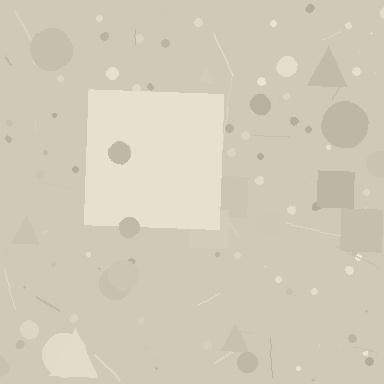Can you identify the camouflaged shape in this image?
The camouflaged shape is a square.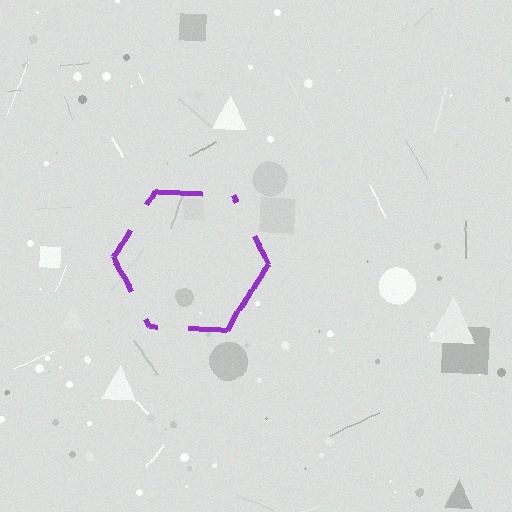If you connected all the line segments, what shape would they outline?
They would outline a hexagon.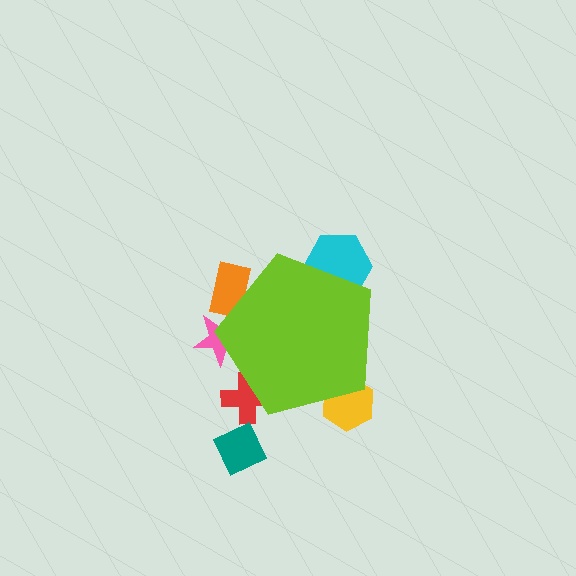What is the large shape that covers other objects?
A lime pentagon.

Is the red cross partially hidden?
Yes, the red cross is partially hidden behind the lime pentagon.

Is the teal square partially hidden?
No, the teal square is fully visible.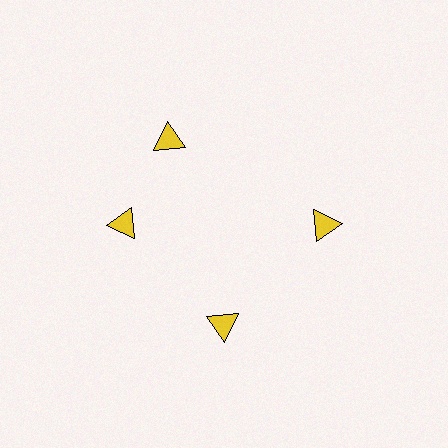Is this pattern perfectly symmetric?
No. The 4 yellow triangles are arranged in a ring, but one element near the 12 o'clock position is rotated out of alignment along the ring, breaking the 4-fold rotational symmetry.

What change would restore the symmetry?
The symmetry would be restored by rotating it back into even spacing with its neighbors so that all 4 triangles sit at equal angles and equal distance from the center.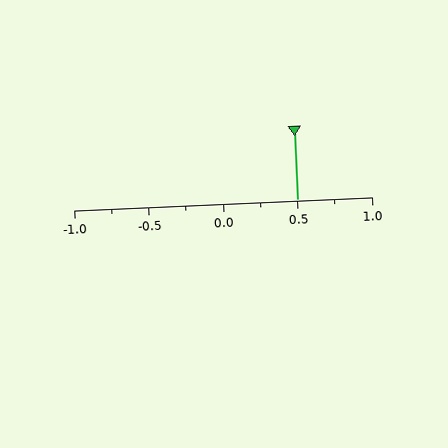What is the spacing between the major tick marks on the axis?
The major ticks are spaced 0.5 apart.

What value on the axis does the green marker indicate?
The marker indicates approximately 0.5.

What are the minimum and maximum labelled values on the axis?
The axis runs from -1.0 to 1.0.